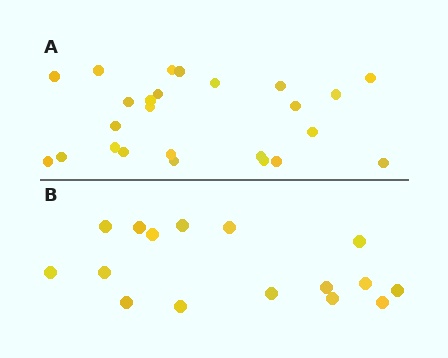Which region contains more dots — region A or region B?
Region A (the top region) has more dots.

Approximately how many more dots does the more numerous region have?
Region A has roughly 8 or so more dots than region B.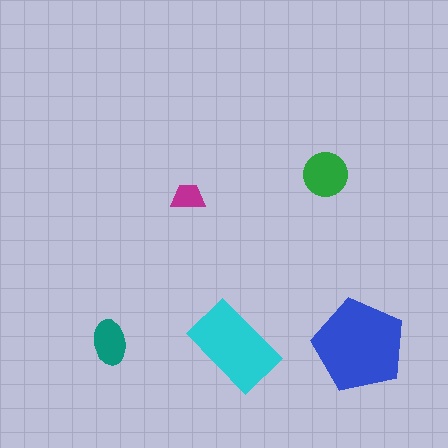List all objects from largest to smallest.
The blue pentagon, the cyan rectangle, the green circle, the teal ellipse, the magenta trapezoid.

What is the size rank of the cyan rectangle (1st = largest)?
2nd.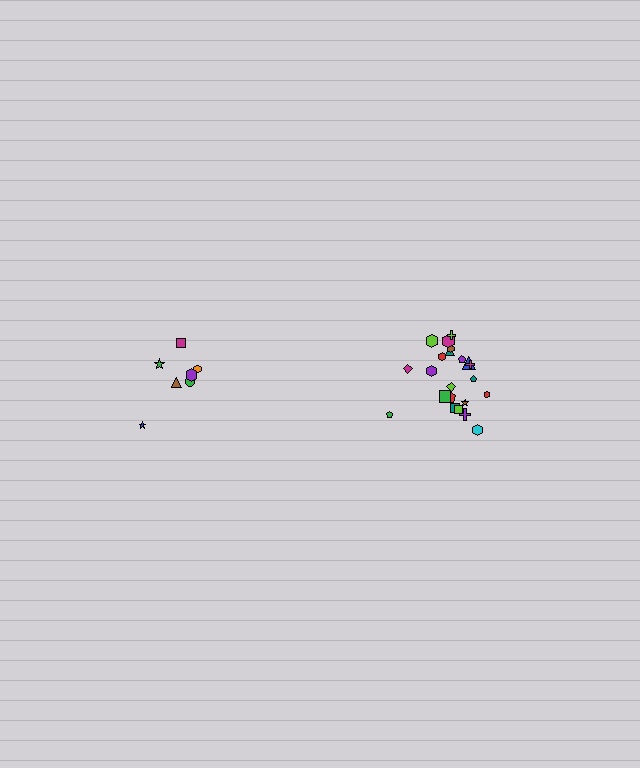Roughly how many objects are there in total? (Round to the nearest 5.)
Roughly 30 objects in total.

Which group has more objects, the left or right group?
The right group.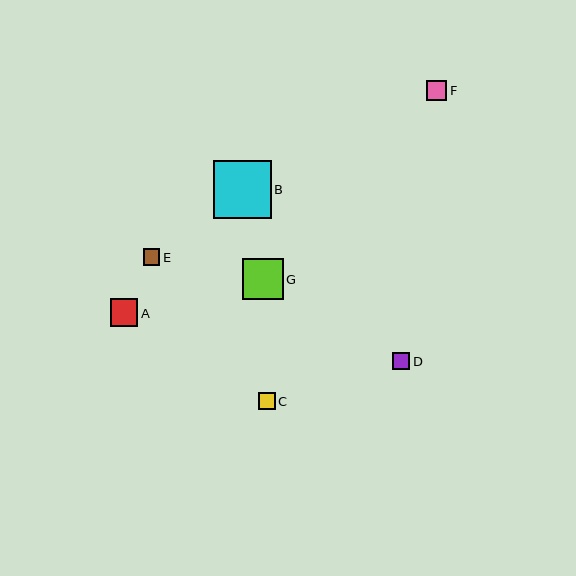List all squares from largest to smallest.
From largest to smallest: B, G, A, F, D, C, E.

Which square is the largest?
Square B is the largest with a size of approximately 58 pixels.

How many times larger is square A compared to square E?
Square A is approximately 1.7 times the size of square E.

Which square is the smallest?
Square E is the smallest with a size of approximately 16 pixels.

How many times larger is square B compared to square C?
Square B is approximately 3.4 times the size of square C.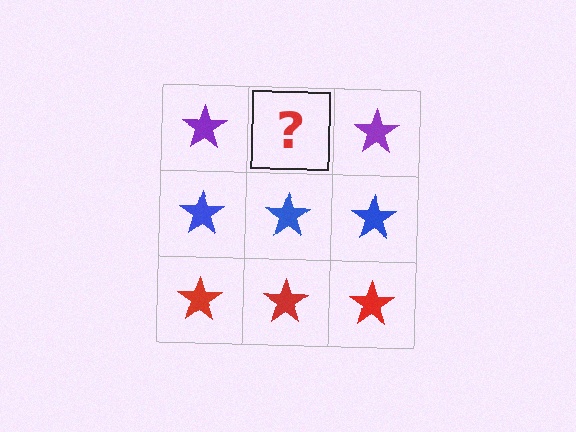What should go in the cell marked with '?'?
The missing cell should contain a purple star.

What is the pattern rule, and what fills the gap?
The rule is that each row has a consistent color. The gap should be filled with a purple star.